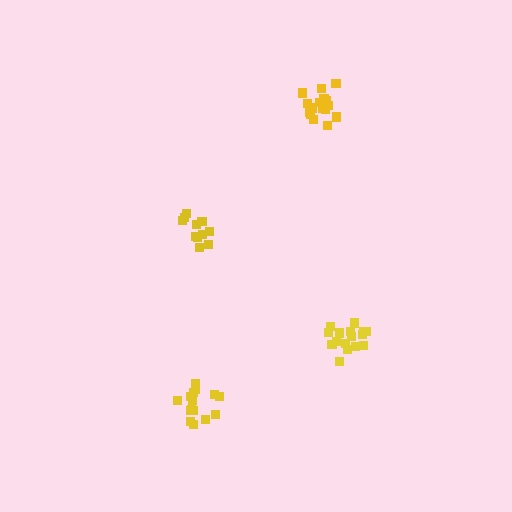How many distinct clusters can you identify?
There are 4 distinct clusters.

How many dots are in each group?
Group 1: 16 dots, Group 2: 12 dots, Group 3: 15 dots, Group 4: 18 dots (61 total).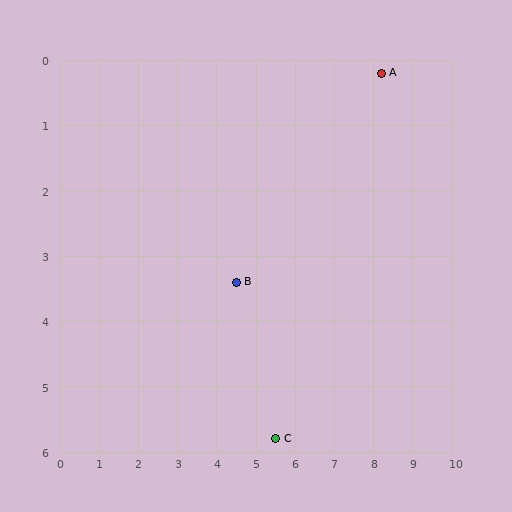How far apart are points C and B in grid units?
Points C and B are about 2.6 grid units apart.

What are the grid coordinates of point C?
Point C is at approximately (5.5, 5.8).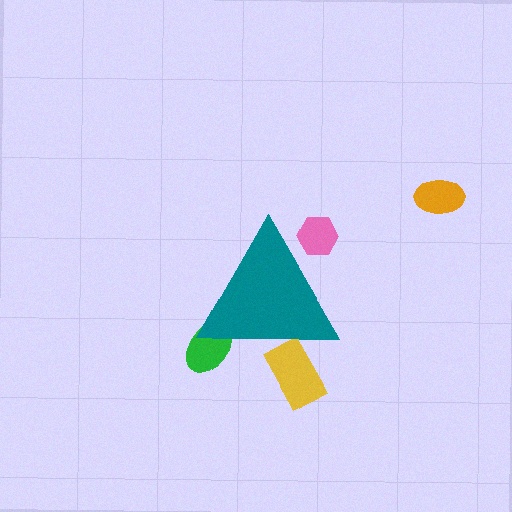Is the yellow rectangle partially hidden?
Yes, the yellow rectangle is partially hidden behind the teal triangle.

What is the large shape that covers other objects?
A teal triangle.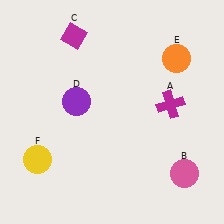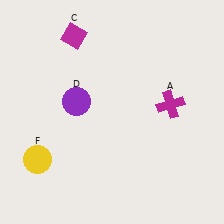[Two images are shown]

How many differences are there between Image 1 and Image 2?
There are 2 differences between the two images.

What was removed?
The orange circle (E), the pink circle (B) were removed in Image 2.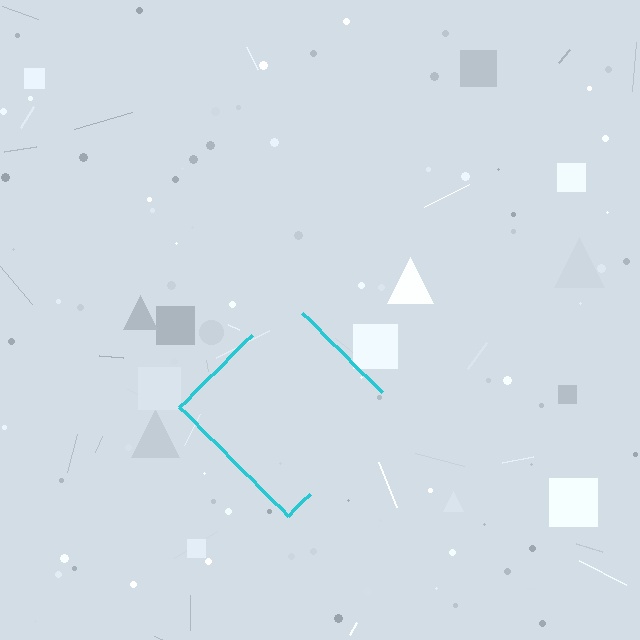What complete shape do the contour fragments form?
The contour fragments form a diamond.